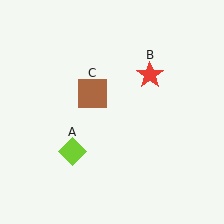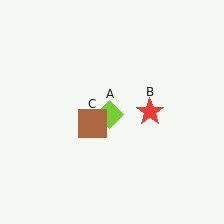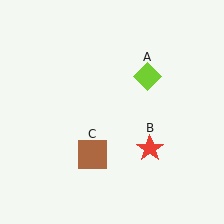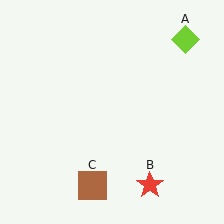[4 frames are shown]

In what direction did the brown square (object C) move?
The brown square (object C) moved down.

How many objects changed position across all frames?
3 objects changed position: lime diamond (object A), red star (object B), brown square (object C).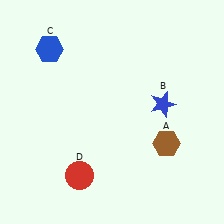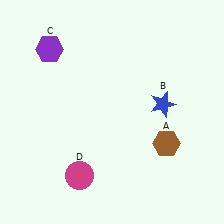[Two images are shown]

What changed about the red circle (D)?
In Image 1, D is red. In Image 2, it changed to magenta.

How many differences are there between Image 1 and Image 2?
There are 2 differences between the two images.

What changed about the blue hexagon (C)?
In Image 1, C is blue. In Image 2, it changed to purple.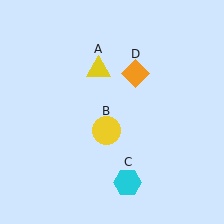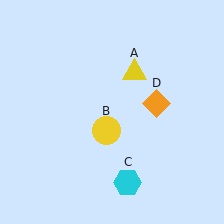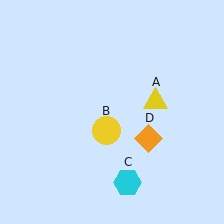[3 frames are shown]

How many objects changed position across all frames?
2 objects changed position: yellow triangle (object A), orange diamond (object D).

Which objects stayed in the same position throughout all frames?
Yellow circle (object B) and cyan hexagon (object C) remained stationary.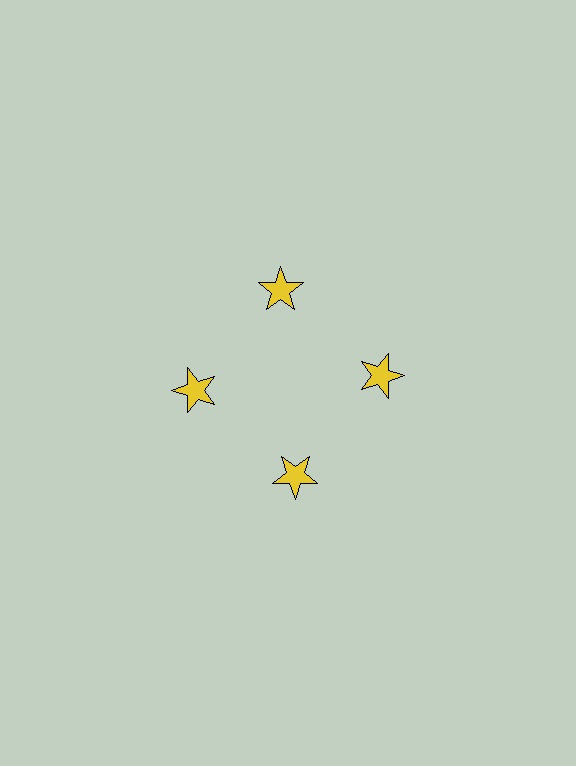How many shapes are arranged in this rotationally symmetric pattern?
There are 4 shapes, arranged in 4 groups of 1.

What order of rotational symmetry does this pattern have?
This pattern has 4-fold rotational symmetry.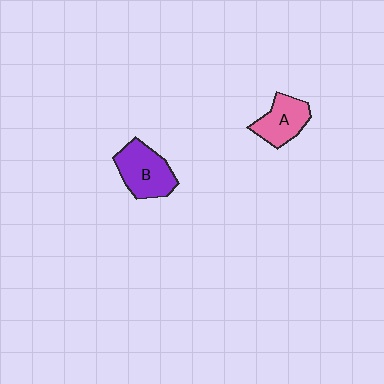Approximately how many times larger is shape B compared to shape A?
Approximately 1.2 times.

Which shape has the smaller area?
Shape A (pink).